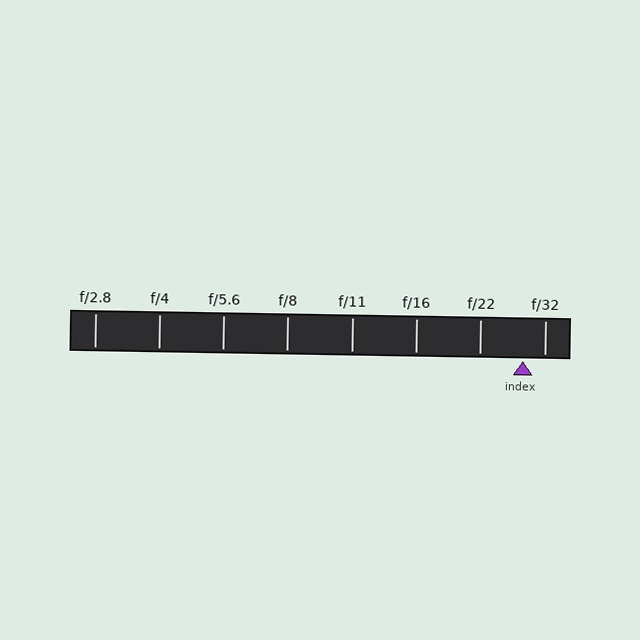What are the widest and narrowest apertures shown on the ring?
The widest aperture shown is f/2.8 and the narrowest is f/32.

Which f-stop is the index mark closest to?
The index mark is closest to f/32.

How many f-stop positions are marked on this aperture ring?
There are 8 f-stop positions marked.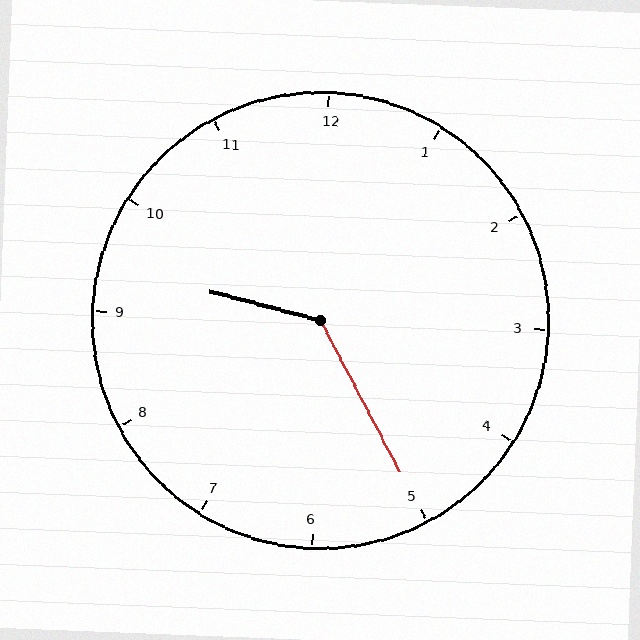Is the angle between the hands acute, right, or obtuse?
It is obtuse.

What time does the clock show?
9:25.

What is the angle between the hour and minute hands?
Approximately 132 degrees.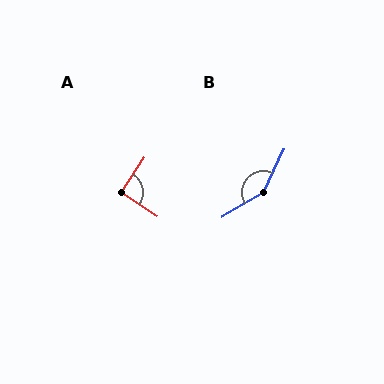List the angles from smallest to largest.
A (91°), B (145°).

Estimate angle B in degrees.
Approximately 145 degrees.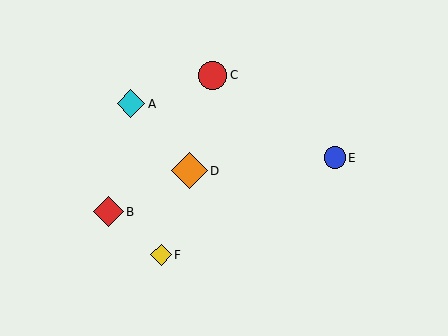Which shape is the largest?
The orange diamond (labeled D) is the largest.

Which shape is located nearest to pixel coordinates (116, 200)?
The red diamond (labeled B) at (108, 212) is nearest to that location.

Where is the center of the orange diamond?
The center of the orange diamond is at (189, 171).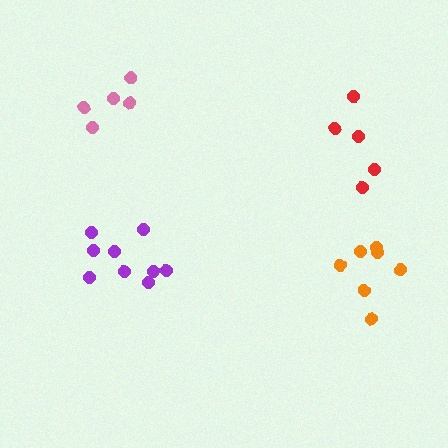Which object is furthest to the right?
The orange cluster is rightmost.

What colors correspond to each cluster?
The clusters are colored: purple, pink, red, orange.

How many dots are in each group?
Group 1: 9 dots, Group 2: 5 dots, Group 3: 5 dots, Group 4: 7 dots (26 total).